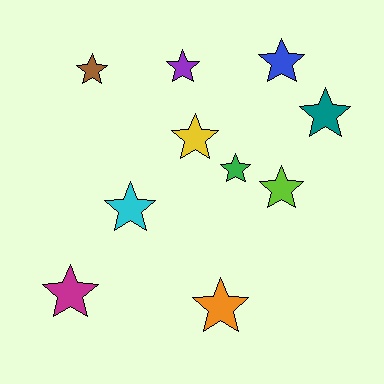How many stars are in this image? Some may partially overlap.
There are 10 stars.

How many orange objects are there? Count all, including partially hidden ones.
There is 1 orange object.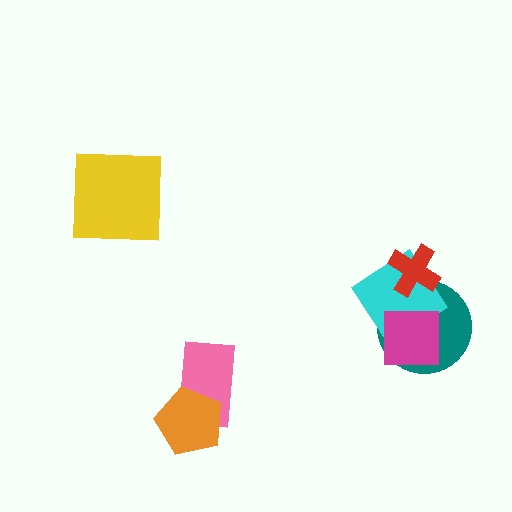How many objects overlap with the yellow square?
0 objects overlap with the yellow square.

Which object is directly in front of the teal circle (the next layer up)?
The cyan diamond is directly in front of the teal circle.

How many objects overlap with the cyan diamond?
3 objects overlap with the cyan diamond.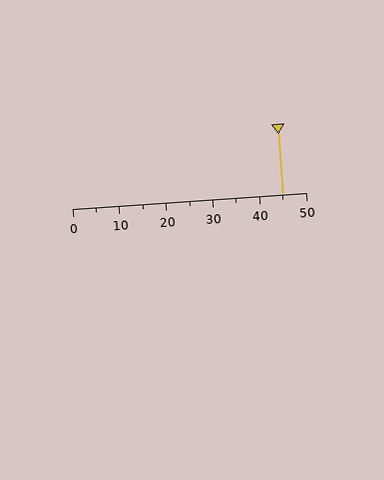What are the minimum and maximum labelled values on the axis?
The axis runs from 0 to 50.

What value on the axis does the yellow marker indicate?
The marker indicates approximately 45.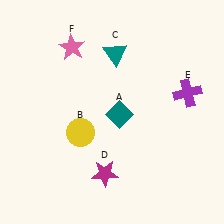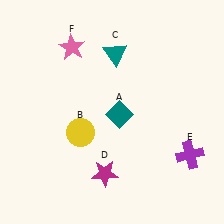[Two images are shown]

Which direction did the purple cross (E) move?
The purple cross (E) moved down.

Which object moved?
The purple cross (E) moved down.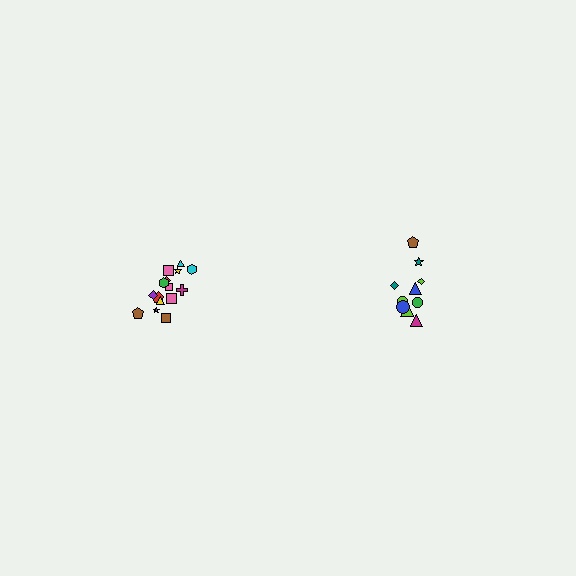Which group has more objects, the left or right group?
The left group.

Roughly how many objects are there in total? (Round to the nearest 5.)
Roughly 25 objects in total.